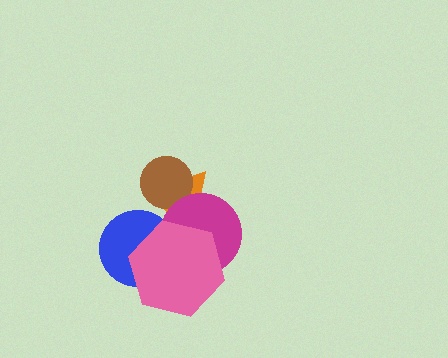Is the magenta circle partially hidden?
Yes, it is partially covered by another shape.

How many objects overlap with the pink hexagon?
3 objects overlap with the pink hexagon.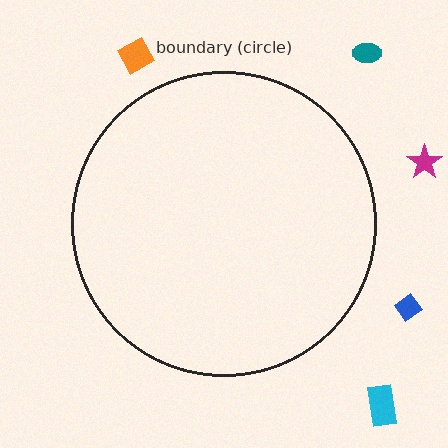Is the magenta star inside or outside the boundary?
Outside.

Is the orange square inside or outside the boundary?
Outside.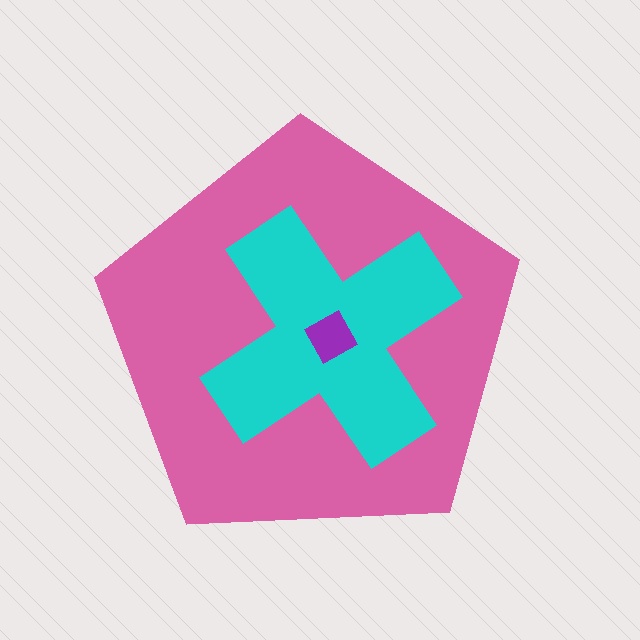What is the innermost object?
The purple square.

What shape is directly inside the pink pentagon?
The cyan cross.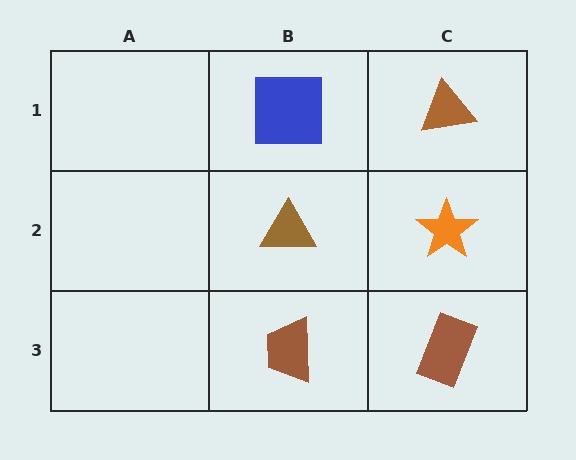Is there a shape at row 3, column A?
No, that cell is empty.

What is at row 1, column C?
A brown triangle.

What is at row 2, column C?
An orange star.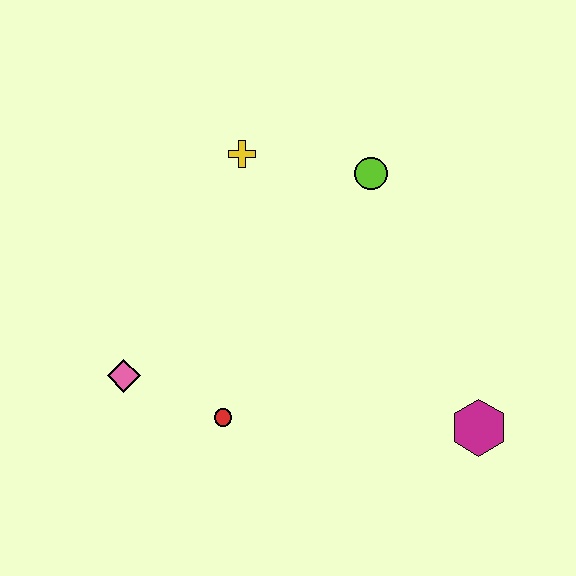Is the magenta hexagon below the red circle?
Yes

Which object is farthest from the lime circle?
The pink diamond is farthest from the lime circle.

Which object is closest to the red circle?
The pink diamond is closest to the red circle.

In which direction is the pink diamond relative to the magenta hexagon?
The pink diamond is to the left of the magenta hexagon.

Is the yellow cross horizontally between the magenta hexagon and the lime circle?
No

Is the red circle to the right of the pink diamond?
Yes